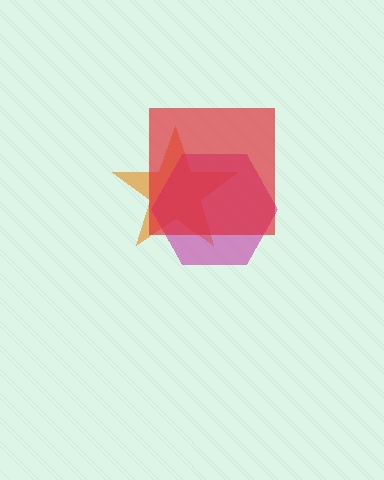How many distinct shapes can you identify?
There are 3 distinct shapes: an orange star, a magenta hexagon, a red square.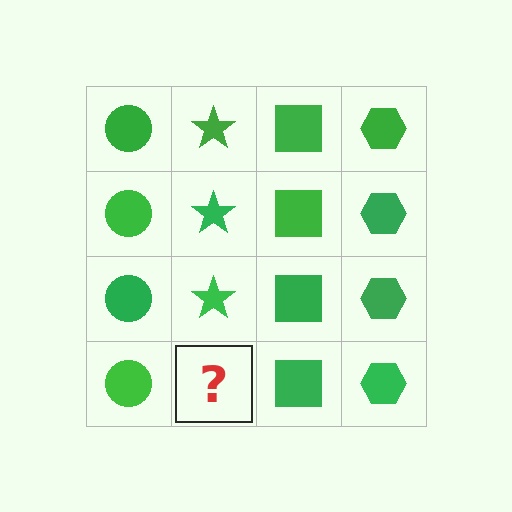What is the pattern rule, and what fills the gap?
The rule is that each column has a consistent shape. The gap should be filled with a green star.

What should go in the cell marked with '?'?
The missing cell should contain a green star.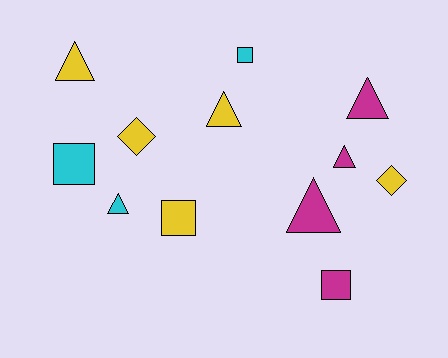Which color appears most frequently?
Yellow, with 5 objects.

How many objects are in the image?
There are 12 objects.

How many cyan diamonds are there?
There are no cyan diamonds.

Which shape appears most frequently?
Triangle, with 6 objects.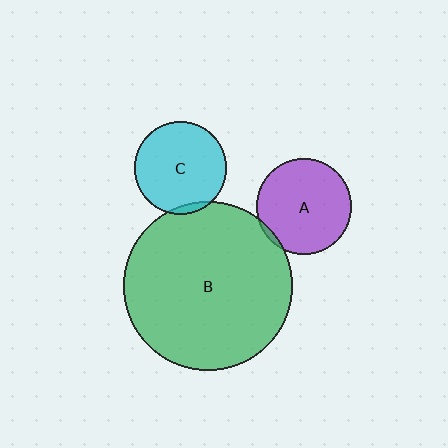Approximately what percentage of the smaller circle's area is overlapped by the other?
Approximately 5%.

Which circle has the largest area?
Circle B (green).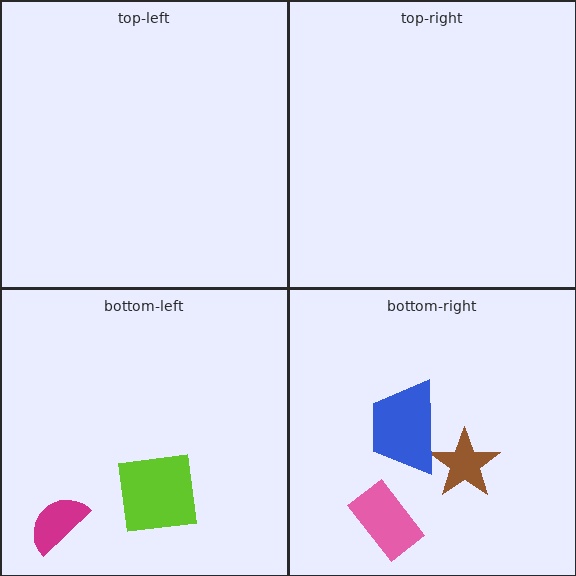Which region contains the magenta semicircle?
The bottom-left region.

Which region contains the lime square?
The bottom-left region.